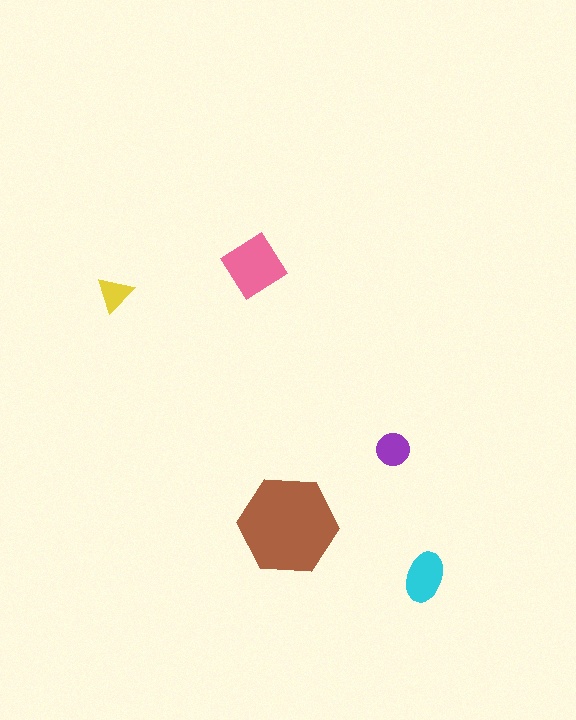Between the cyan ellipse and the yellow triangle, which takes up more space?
The cyan ellipse.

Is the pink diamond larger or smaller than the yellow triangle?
Larger.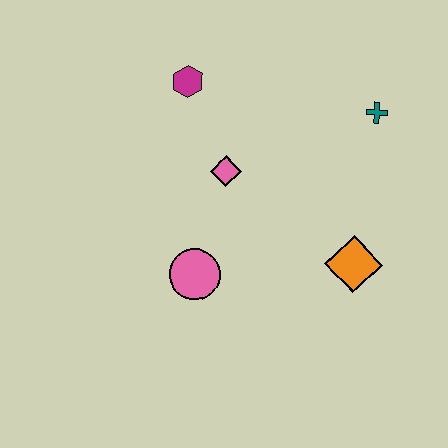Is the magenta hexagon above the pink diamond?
Yes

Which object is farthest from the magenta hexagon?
The orange diamond is farthest from the magenta hexagon.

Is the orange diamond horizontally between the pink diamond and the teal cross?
Yes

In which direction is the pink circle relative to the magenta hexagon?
The pink circle is below the magenta hexagon.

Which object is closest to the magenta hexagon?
The pink diamond is closest to the magenta hexagon.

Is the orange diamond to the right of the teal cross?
No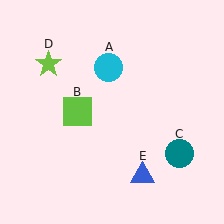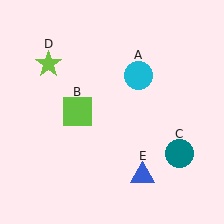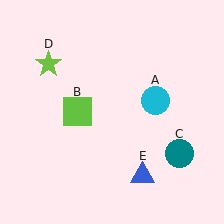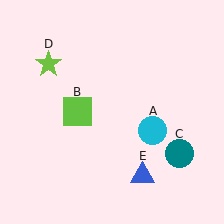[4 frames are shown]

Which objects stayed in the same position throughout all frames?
Lime square (object B) and teal circle (object C) and lime star (object D) and blue triangle (object E) remained stationary.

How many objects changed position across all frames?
1 object changed position: cyan circle (object A).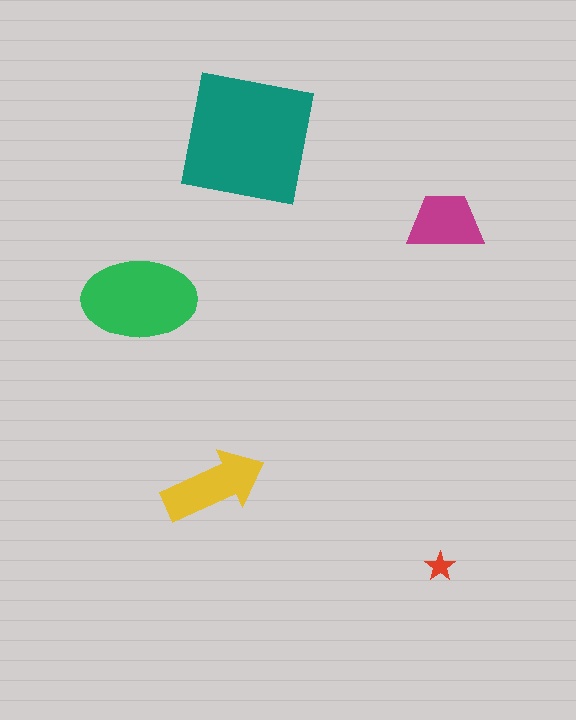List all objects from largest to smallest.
The teal square, the green ellipse, the yellow arrow, the magenta trapezoid, the red star.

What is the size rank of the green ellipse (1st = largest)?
2nd.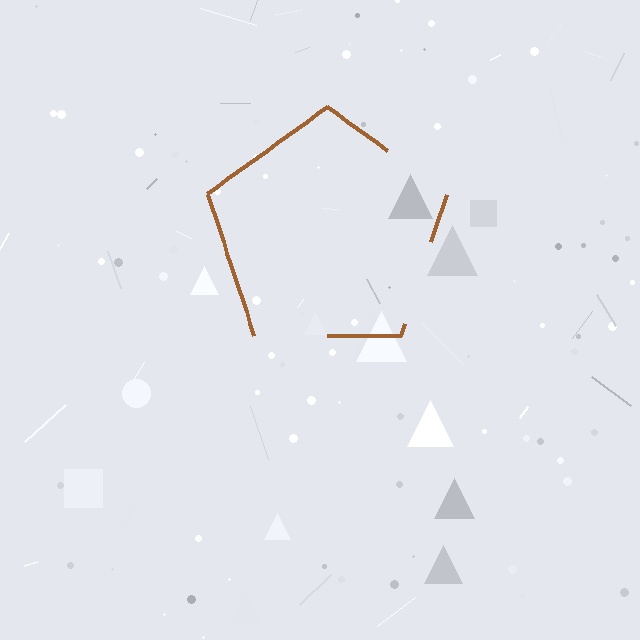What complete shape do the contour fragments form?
The contour fragments form a pentagon.